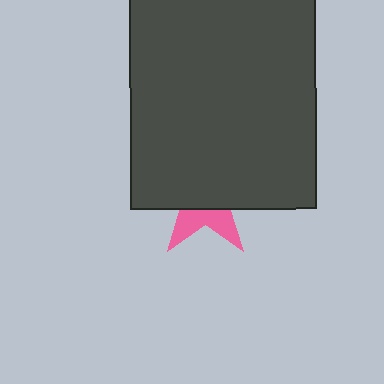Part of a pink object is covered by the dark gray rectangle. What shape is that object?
It is a star.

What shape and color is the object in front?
The object in front is a dark gray rectangle.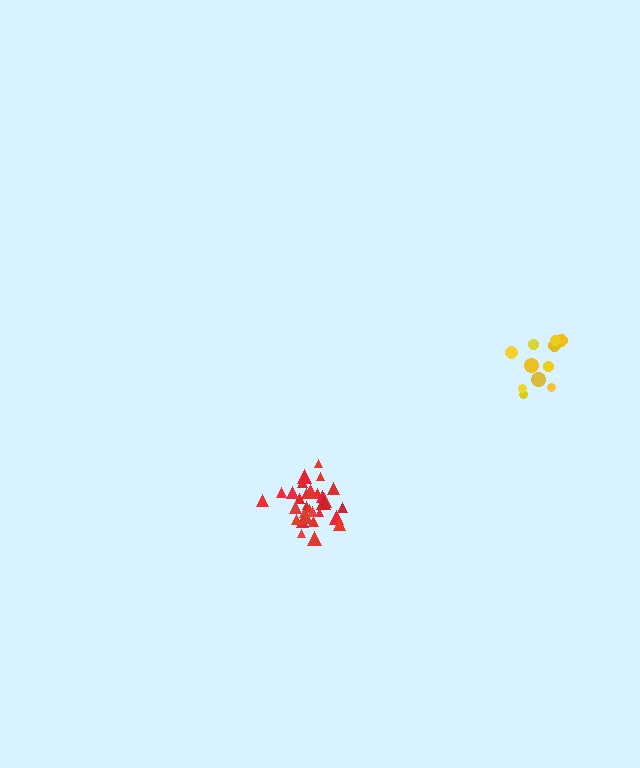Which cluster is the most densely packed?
Red.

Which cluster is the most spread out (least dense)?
Yellow.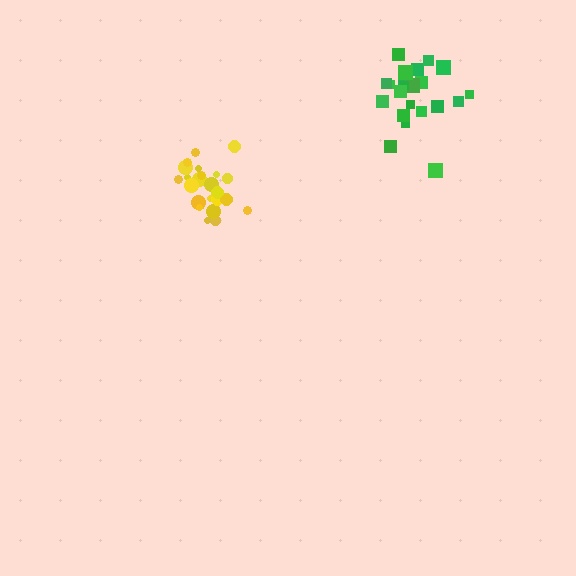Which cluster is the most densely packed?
Yellow.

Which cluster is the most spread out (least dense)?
Green.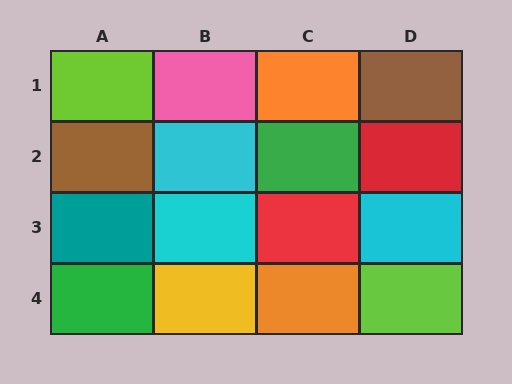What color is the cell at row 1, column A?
Lime.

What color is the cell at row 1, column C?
Orange.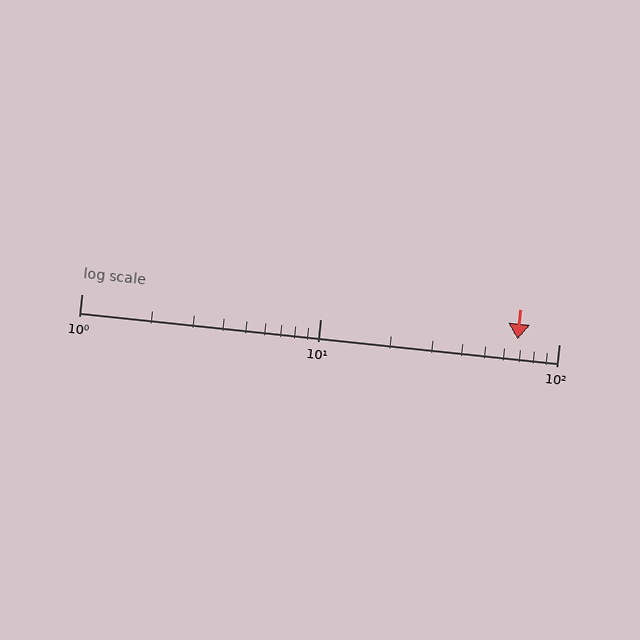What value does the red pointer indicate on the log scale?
The pointer indicates approximately 67.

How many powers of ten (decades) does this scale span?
The scale spans 2 decades, from 1 to 100.